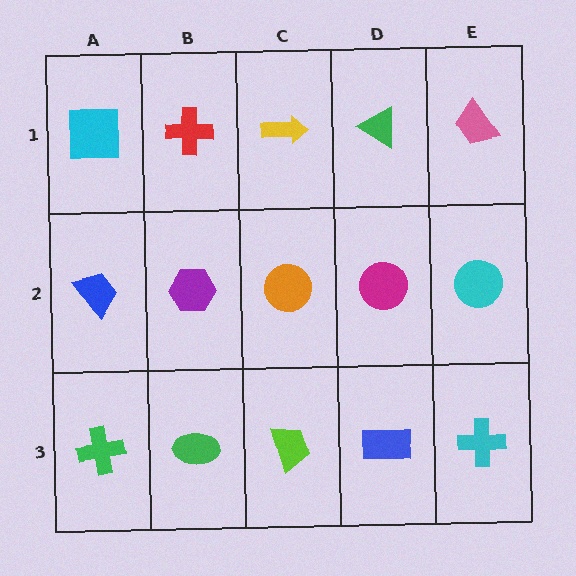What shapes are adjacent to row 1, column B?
A purple hexagon (row 2, column B), a cyan square (row 1, column A), a yellow arrow (row 1, column C).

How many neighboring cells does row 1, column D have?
3.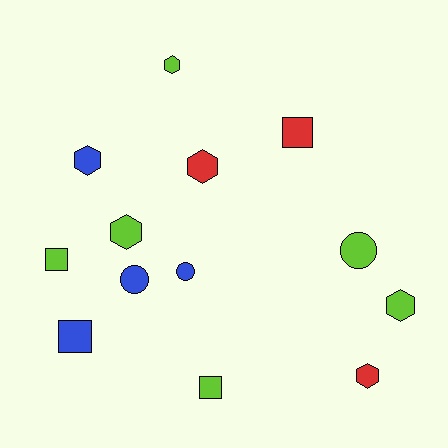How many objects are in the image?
There are 13 objects.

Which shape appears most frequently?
Hexagon, with 6 objects.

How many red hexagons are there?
There are 2 red hexagons.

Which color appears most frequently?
Lime, with 6 objects.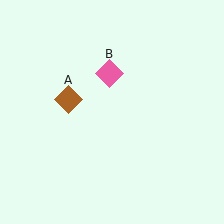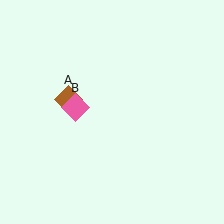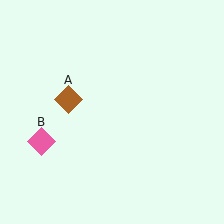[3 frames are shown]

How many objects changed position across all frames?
1 object changed position: pink diamond (object B).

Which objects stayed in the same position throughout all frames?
Brown diamond (object A) remained stationary.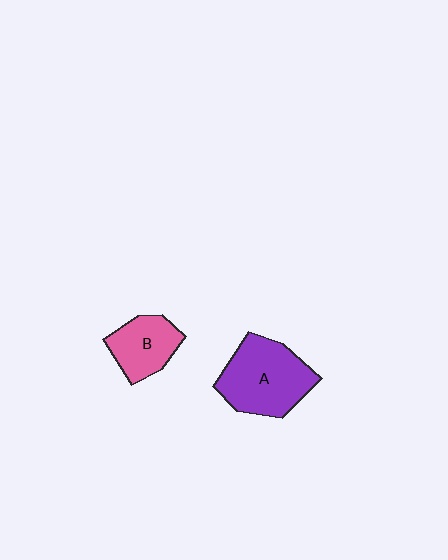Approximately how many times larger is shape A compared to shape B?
Approximately 1.6 times.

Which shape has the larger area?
Shape A (purple).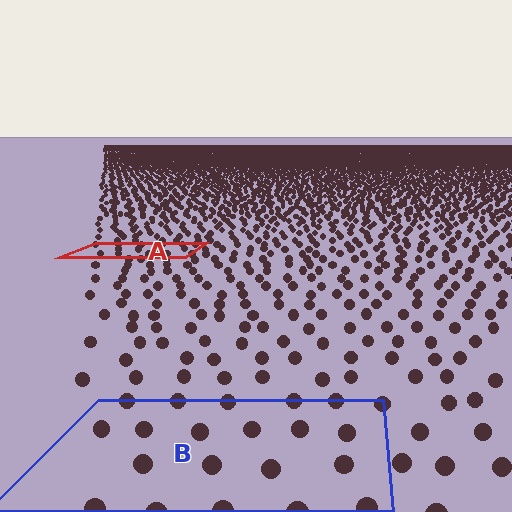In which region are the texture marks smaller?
The texture marks are smaller in region A, because it is farther away.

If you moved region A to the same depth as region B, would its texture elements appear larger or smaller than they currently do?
They would appear larger. At a closer depth, the same texture elements are projected at a bigger on-screen size.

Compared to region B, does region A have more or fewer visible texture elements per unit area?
Region A has more texture elements per unit area — they are packed more densely because it is farther away.